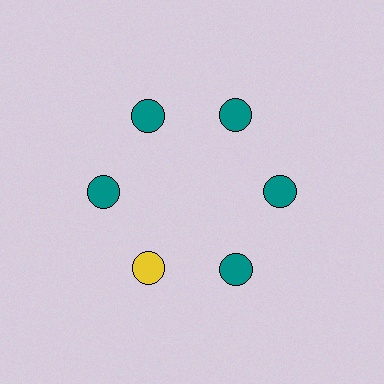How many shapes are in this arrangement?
There are 6 shapes arranged in a ring pattern.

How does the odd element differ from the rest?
It has a different color: yellow instead of teal.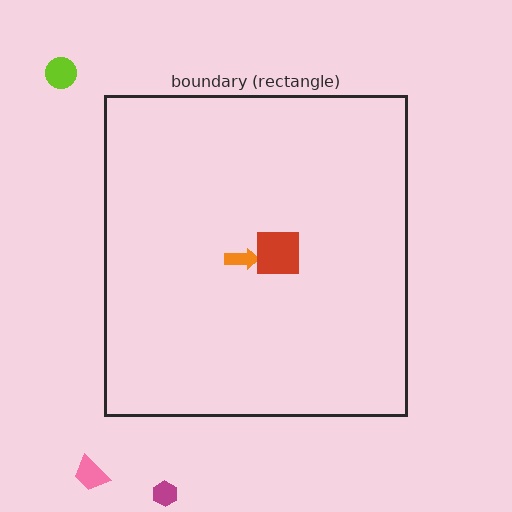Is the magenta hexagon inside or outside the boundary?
Outside.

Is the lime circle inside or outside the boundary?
Outside.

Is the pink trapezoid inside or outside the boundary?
Outside.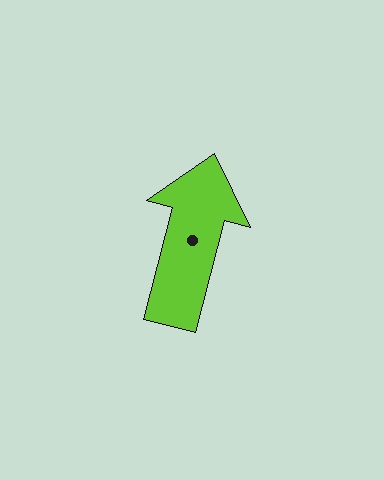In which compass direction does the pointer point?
North.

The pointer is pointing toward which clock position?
Roughly 12 o'clock.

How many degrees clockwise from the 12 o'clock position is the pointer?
Approximately 14 degrees.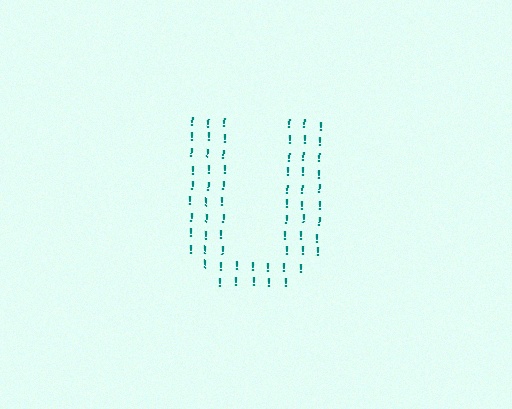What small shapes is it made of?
It is made of small exclamation marks.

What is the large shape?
The large shape is the letter U.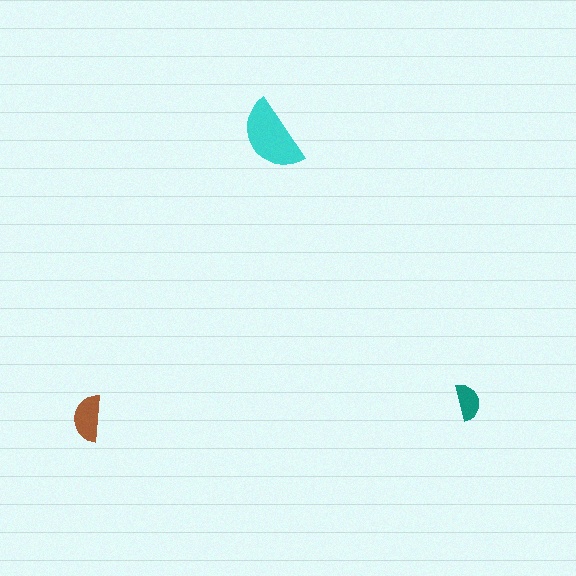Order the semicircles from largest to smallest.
the cyan one, the brown one, the teal one.